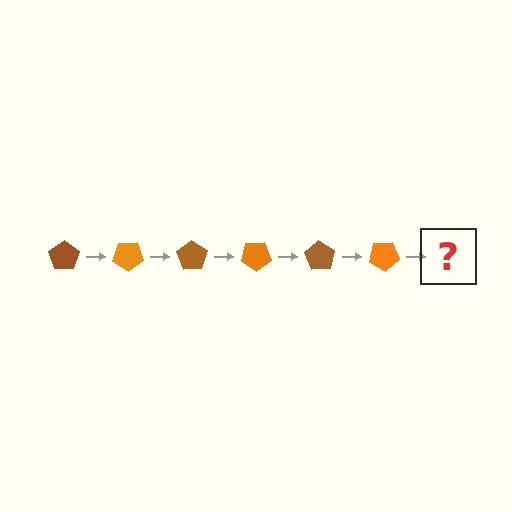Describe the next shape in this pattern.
It should be a brown pentagon, rotated 210 degrees from the start.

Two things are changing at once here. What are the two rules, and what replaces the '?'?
The two rules are that it rotates 35 degrees each step and the color cycles through brown and orange. The '?' should be a brown pentagon, rotated 210 degrees from the start.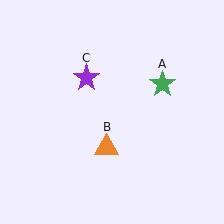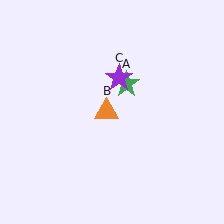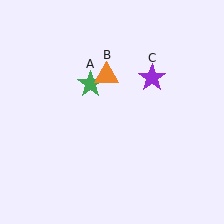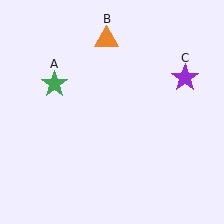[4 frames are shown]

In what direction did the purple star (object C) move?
The purple star (object C) moved right.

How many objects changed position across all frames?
3 objects changed position: green star (object A), orange triangle (object B), purple star (object C).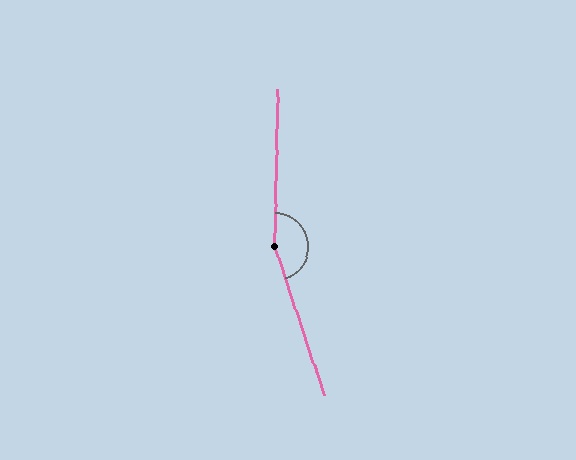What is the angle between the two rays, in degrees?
Approximately 160 degrees.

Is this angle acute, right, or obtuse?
It is obtuse.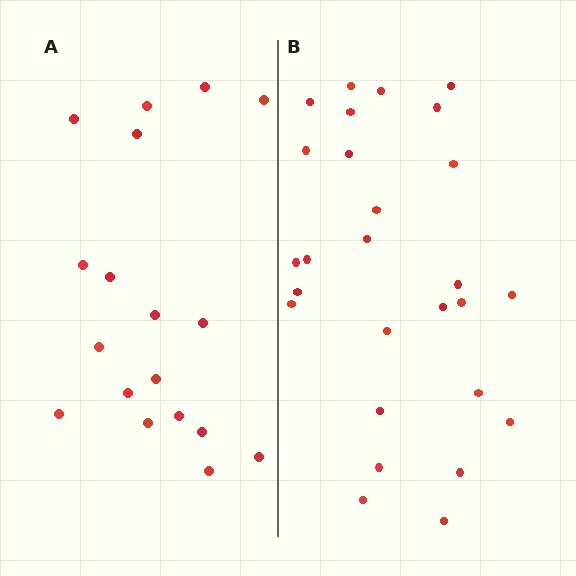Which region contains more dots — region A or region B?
Region B (the right region) has more dots.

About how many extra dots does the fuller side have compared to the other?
Region B has roughly 8 or so more dots than region A.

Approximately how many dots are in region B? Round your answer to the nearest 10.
About 30 dots. (The exact count is 27, which rounds to 30.)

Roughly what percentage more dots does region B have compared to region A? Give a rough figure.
About 50% more.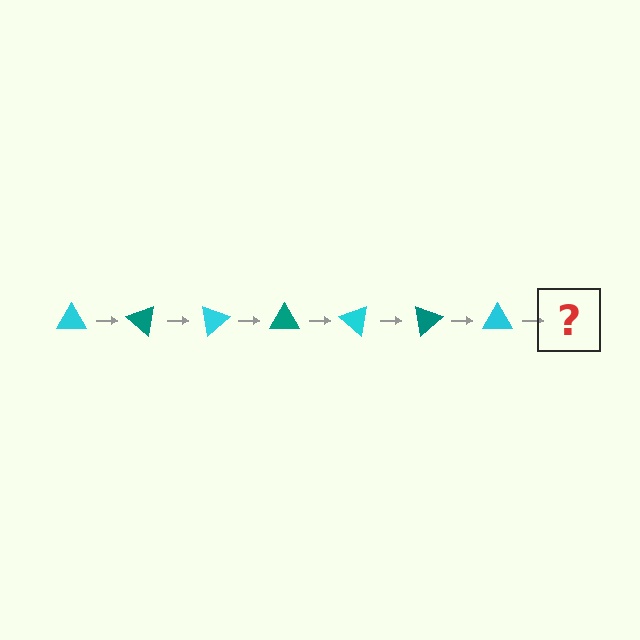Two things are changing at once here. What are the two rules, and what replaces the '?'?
The two rules are that it rotates 40 degrees each step and the color cycles through cyan and teal. The '?' should be a teal triangle, rotated 280 degrees from the start.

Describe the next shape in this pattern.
It should be a teal triangle, rotated 280 degrees from the start.